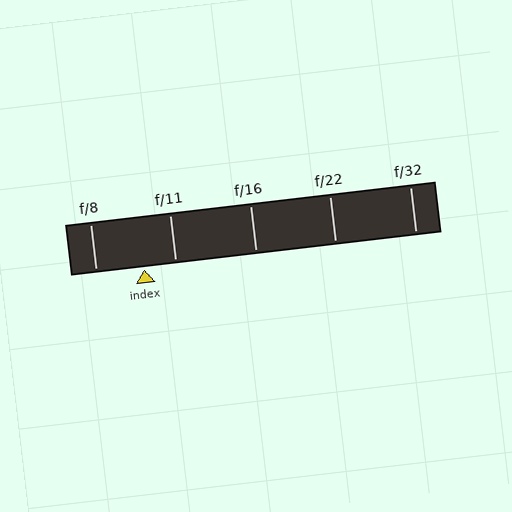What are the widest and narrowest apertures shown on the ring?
The widest aperture shown is f/8 and the narrowest is f/32.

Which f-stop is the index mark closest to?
The index mark is closest to f/11.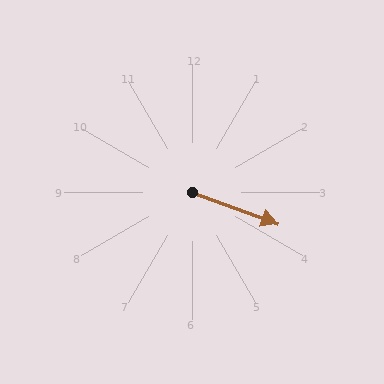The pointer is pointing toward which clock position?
Roughly 4 o'clock.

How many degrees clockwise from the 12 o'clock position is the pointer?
Approximately 110 degrees.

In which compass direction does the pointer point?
East.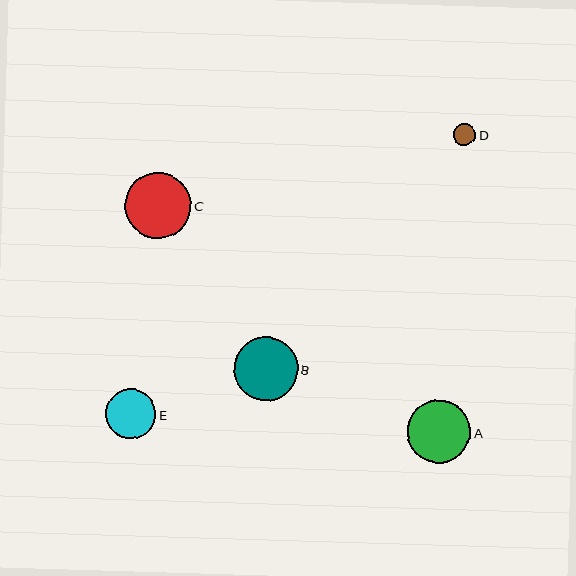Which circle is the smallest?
Circle D is the smallest with a size of approximately 22 pixels.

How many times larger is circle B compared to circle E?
Circle B is approximately 1.3 times the size of circle E.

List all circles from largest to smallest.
From largest to smallest: C, A, B, E, D.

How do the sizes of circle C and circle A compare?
Circle C and circle A are approximately the same size.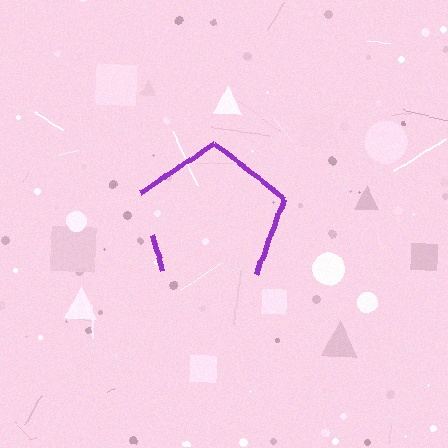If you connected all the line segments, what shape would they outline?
They would outline a pentagon.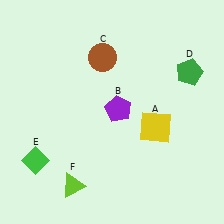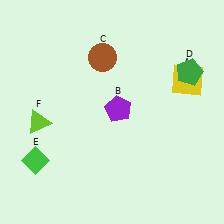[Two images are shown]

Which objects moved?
The objects that moved are: the yellow square (A), the lime triangle (F).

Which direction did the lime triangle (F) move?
The lime triangle (F) moved up.